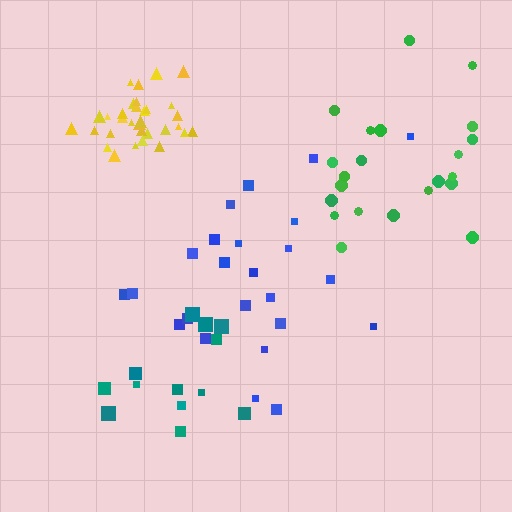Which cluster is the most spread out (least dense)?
Blue.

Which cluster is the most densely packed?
Yellow.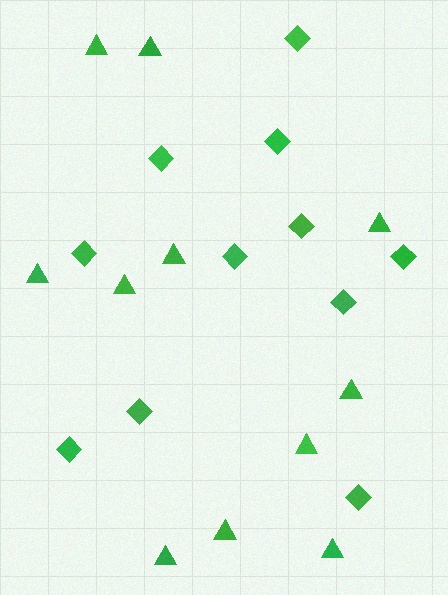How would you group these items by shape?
There are 2 groups: one group of triangles (11) and one group of diamonds (11).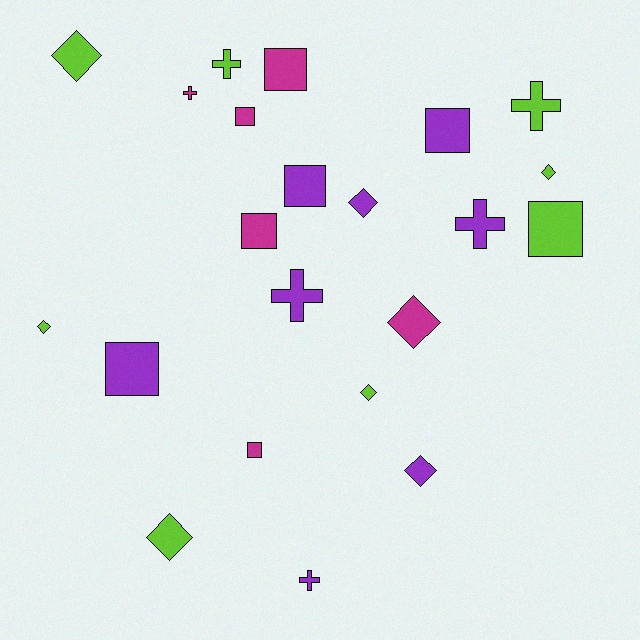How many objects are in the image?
There are 22 objects.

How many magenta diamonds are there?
There is 1 magenta diamond.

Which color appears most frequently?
Purple, with 8 objects.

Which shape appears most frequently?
Square, with 8 objects.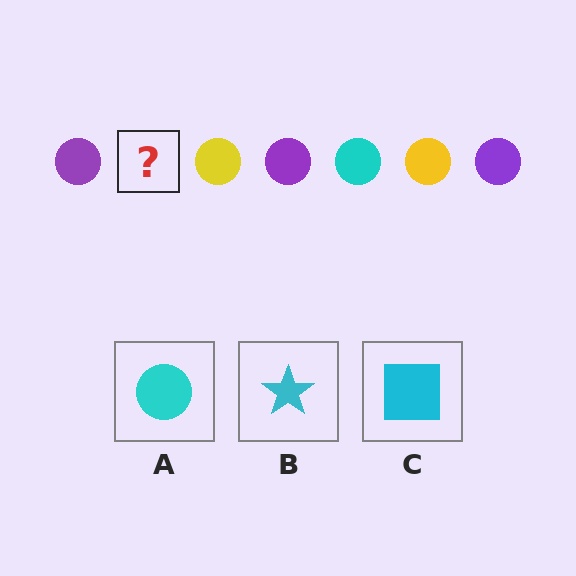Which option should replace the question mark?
Option A.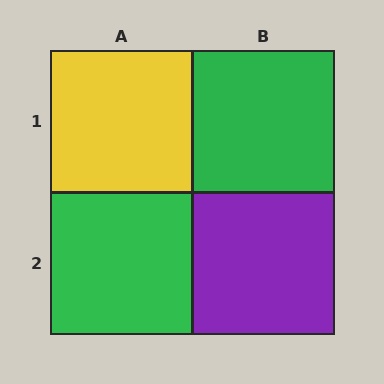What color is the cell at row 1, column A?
Yellow.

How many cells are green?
2 cells are green.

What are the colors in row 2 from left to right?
Green, purple.